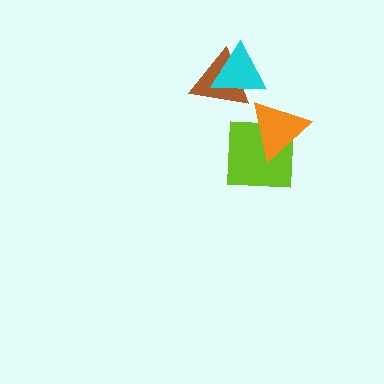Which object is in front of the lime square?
The orange triangle is in front of the lime square.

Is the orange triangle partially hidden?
No, no other shape covers it.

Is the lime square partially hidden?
Yes, it is partially covered by another shape.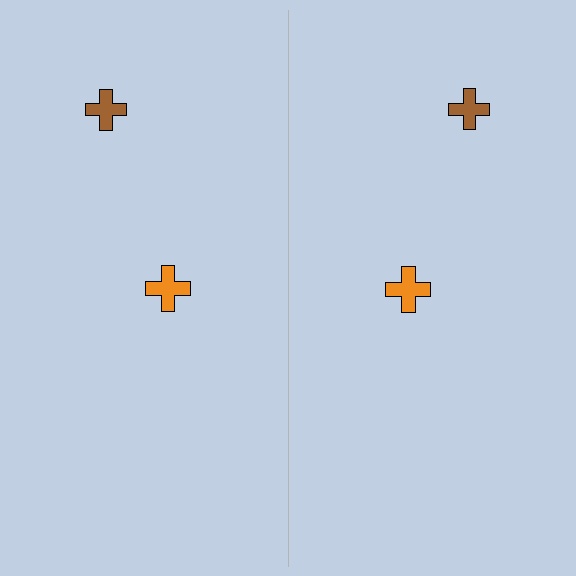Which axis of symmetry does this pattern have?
The pattern has a vertical axis of symmetry running through the center of the image.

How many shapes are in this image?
There are 4 shapes in this image.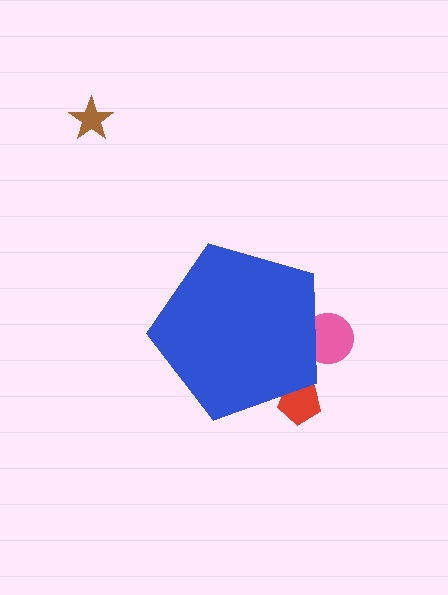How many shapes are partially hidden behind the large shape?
2 shapes are partially hidden.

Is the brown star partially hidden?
No, the brown star is fully visible.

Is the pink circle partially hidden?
Yes, the pink circle is partially hidden behind the blue pentagon.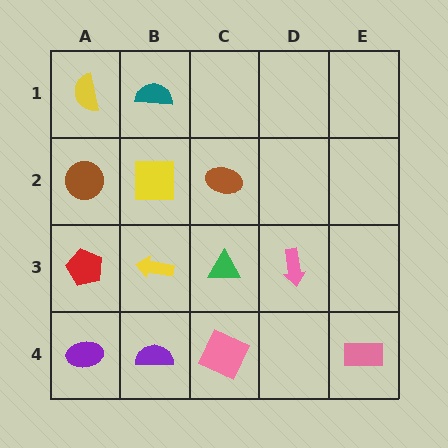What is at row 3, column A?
A red pentagon.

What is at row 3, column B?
A yellow arrow.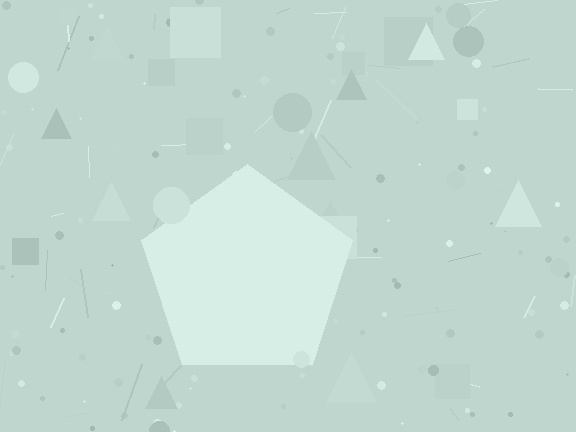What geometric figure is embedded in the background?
A pentagon is embedded in the background.